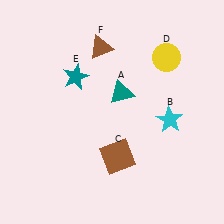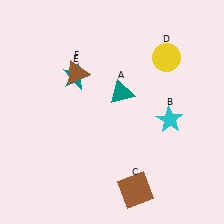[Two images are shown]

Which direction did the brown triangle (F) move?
The brown triangle (F) moved down.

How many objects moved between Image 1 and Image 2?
2 objects moved between the two images.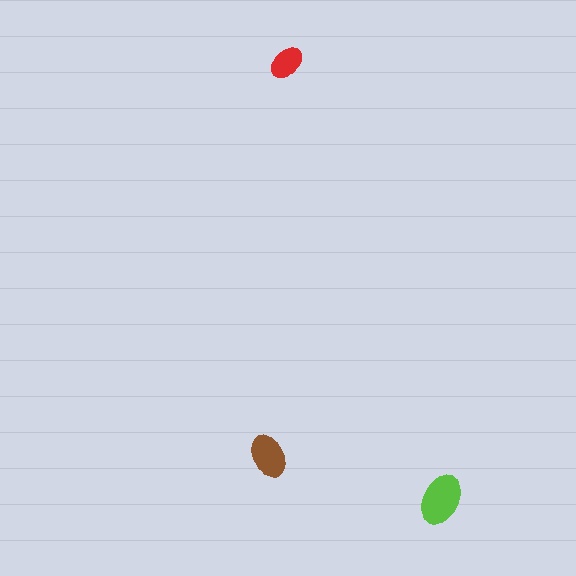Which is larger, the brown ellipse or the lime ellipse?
The lime one.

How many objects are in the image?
There are 3 objects in the image.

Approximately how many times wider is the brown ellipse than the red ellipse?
About 1.5 times wider.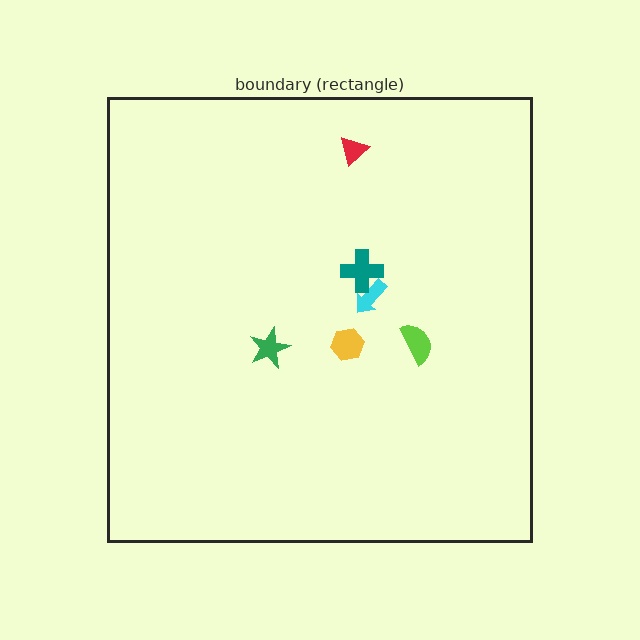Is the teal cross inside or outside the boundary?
Inside.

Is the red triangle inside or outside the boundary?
Inside.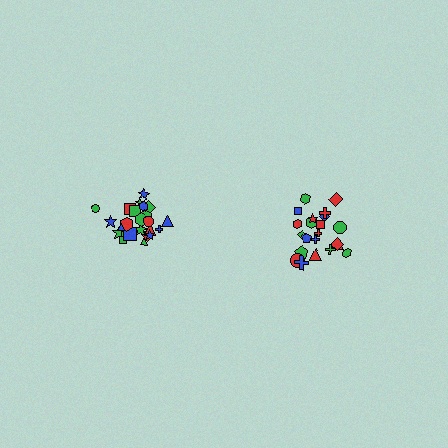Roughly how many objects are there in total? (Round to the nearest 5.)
Roughly 45 objects in total.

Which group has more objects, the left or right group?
The left group.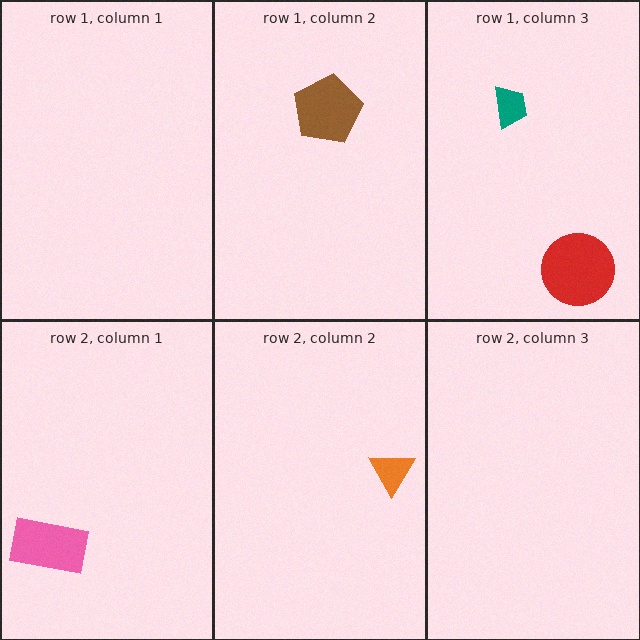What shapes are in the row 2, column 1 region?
The pink rectangle.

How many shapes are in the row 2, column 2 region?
1.